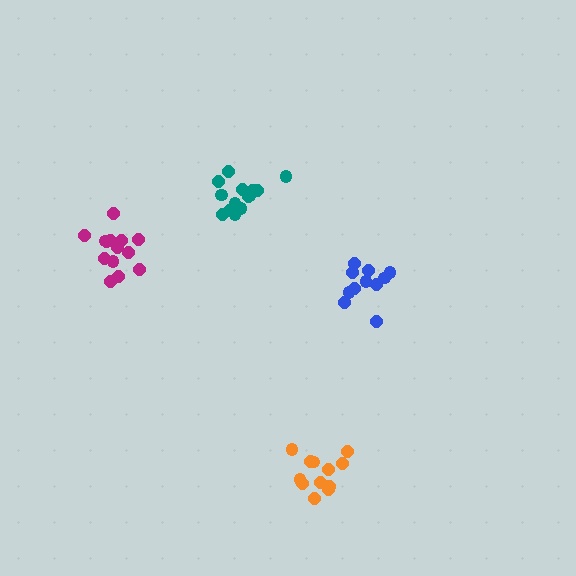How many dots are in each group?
Group 1: 15 dots, Group 2: 11 dots, Group 3: 12 dots, Group 4: 14 dots (52 total).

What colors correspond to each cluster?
The clusters are colored: teal, blue, orange, magenta.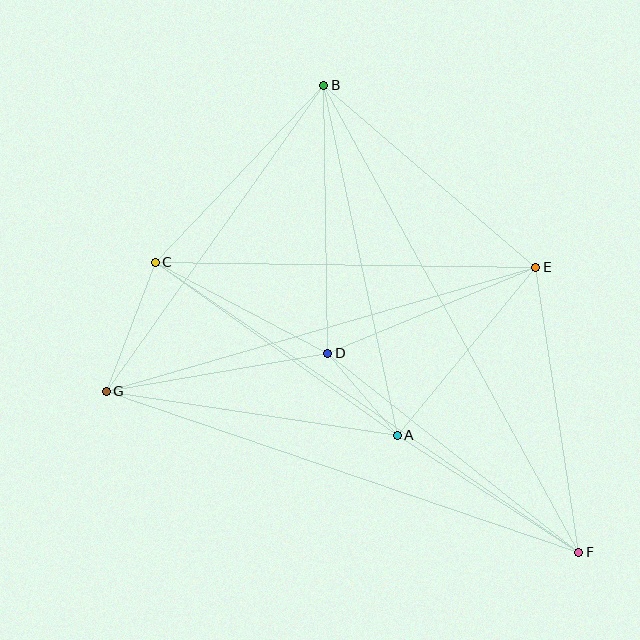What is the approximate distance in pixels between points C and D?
The distance between C and D is approximately 195 pixels.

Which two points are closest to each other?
Points A and D are closest to each other.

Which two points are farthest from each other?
Points B and F are farthest from each other.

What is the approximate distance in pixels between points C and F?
The distance between C and F is approximately 513 pixels.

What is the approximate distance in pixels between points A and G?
The distance between A and G is approximately 294 pixels.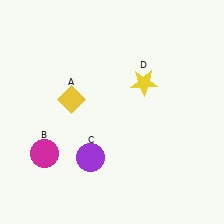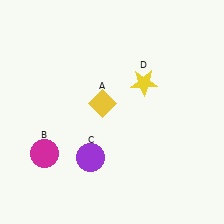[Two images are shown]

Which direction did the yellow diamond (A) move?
The yellow diamond (A) moved right.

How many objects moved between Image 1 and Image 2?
1 object moved between the two images.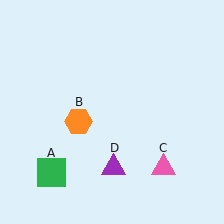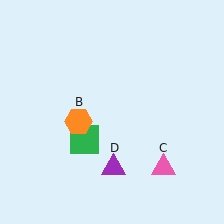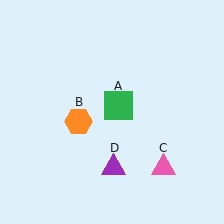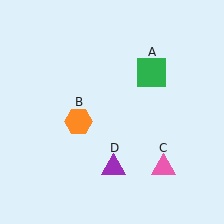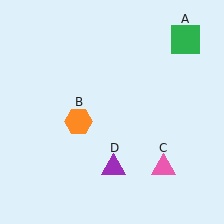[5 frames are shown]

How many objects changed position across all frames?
1 object changed position: green square (object A).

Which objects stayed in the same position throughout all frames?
Orange hexagon (object B) and pink triangle (object C) and purple triangle (object D) remained stationary.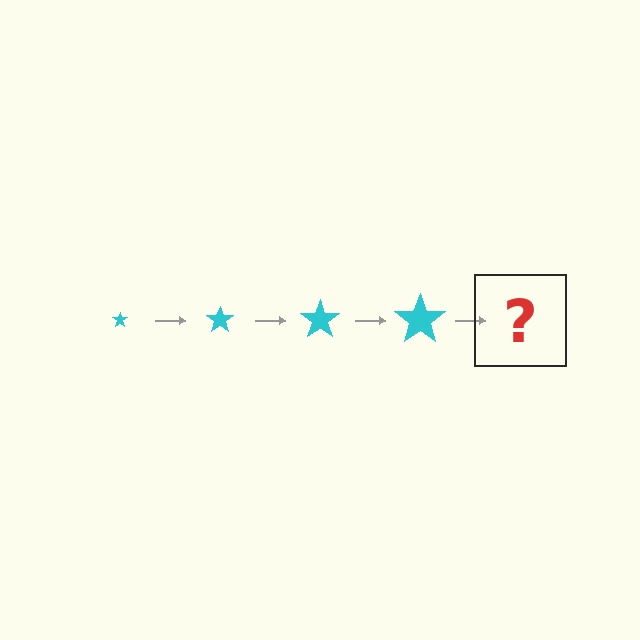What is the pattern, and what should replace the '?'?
The pattern is that the star gets progressively larger each step. The '?' should be a cyan star, larger than the previous one.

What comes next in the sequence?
The next element should be a cyan star, larger than the previous one.